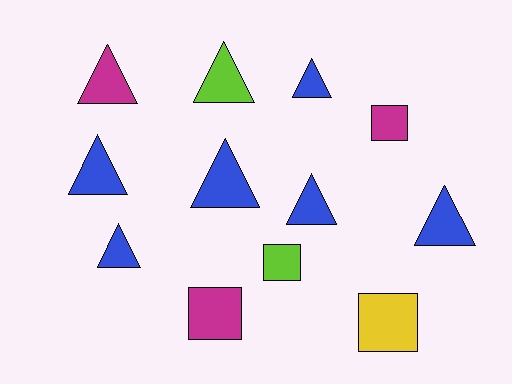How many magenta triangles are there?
There is 1 magenta triangle.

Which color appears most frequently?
Blue, with 6 objects.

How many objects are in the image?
There are 12 objects.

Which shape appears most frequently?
Triangle, with 8 objects.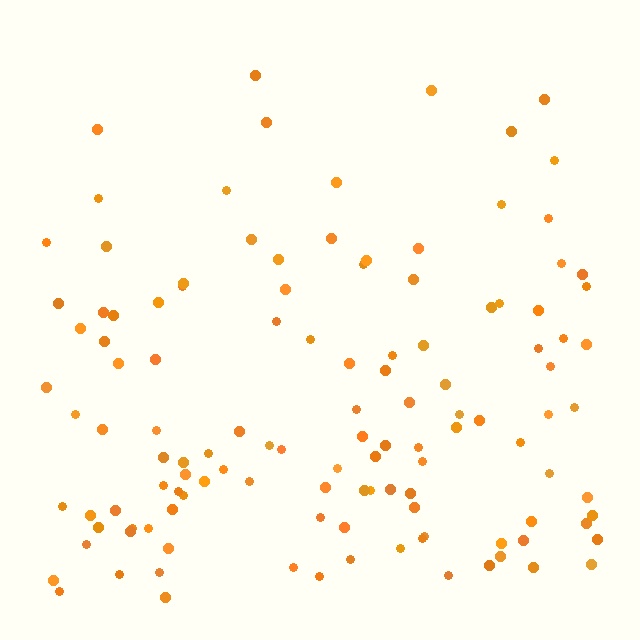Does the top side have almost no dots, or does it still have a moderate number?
Still a moderate number, just noticeably fewer than the bottom.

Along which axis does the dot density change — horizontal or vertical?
Vertical.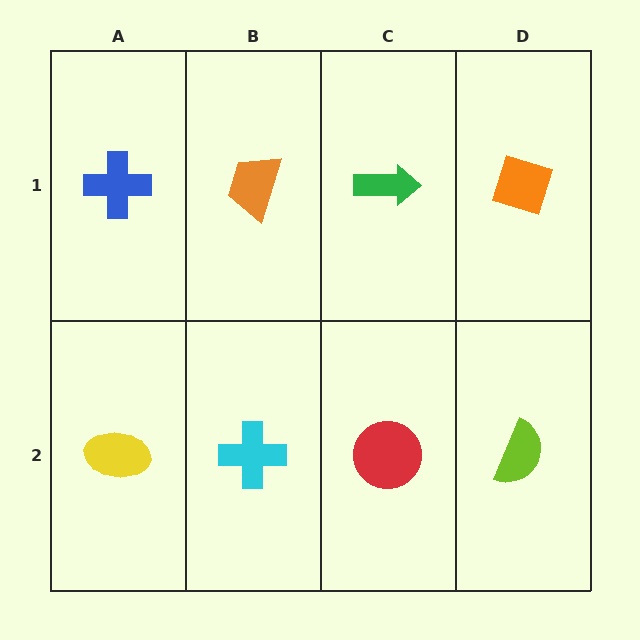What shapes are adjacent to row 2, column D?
An orange diamond (row 1, column D), a red circle (row 2, column C).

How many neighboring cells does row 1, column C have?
3.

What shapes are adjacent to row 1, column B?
A cyan cross (row 2, column B), a blue cross (row 1, column A), a green arrow (row 1, column C).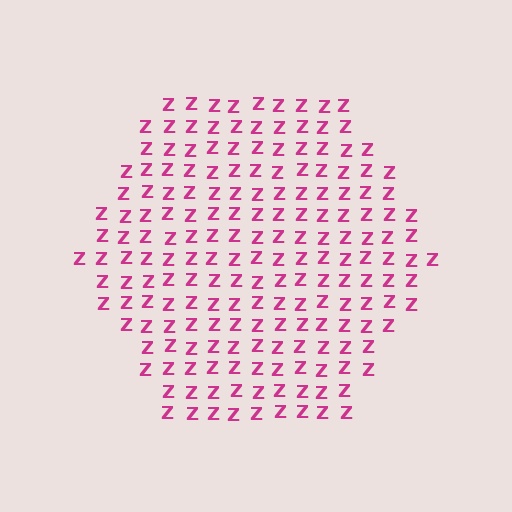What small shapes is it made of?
It is made of small letter Z's.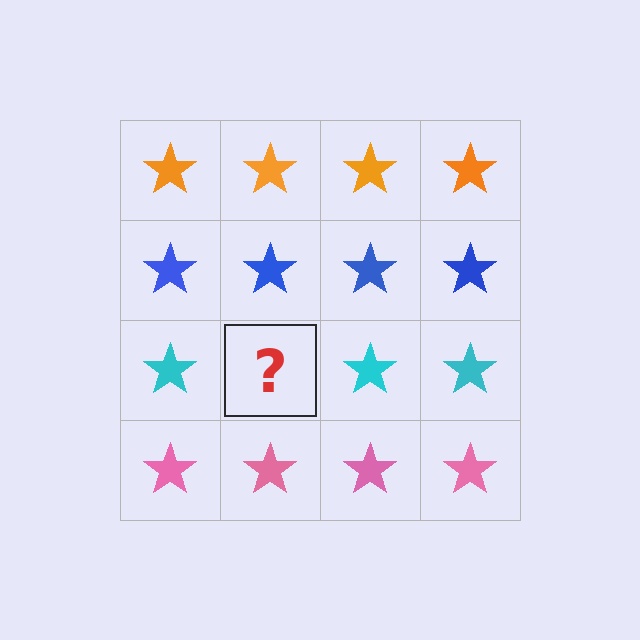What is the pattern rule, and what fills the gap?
The rule is that each row has a consistent color. The gap should be filled with a cyan star.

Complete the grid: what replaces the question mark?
The question mark should be replaced with a cyan star.